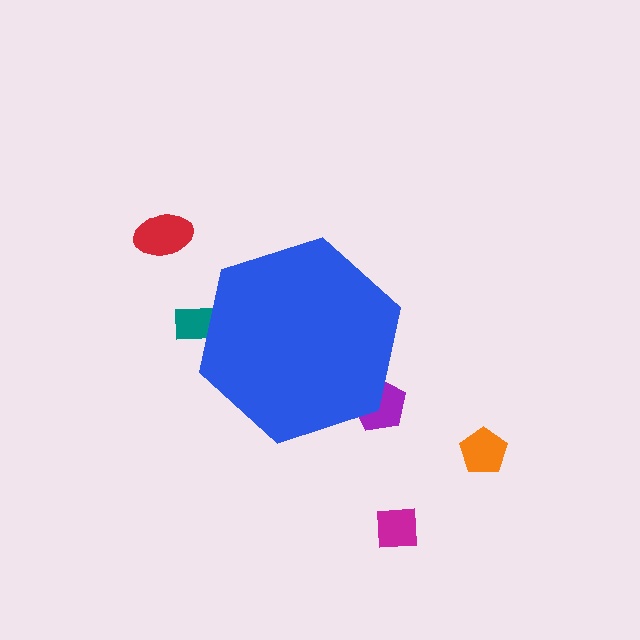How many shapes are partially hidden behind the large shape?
2 shapes are partially hidden.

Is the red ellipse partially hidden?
No, the red ellipse is fully visible.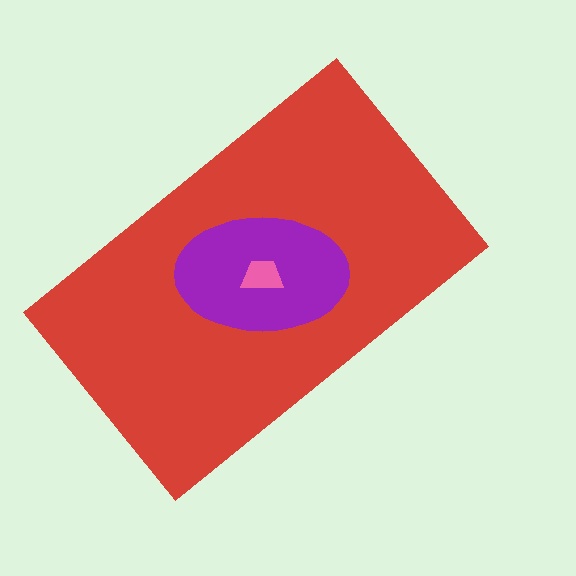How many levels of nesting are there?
3.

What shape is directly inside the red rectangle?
The purple ellipse.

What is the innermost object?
The pink trapezoid.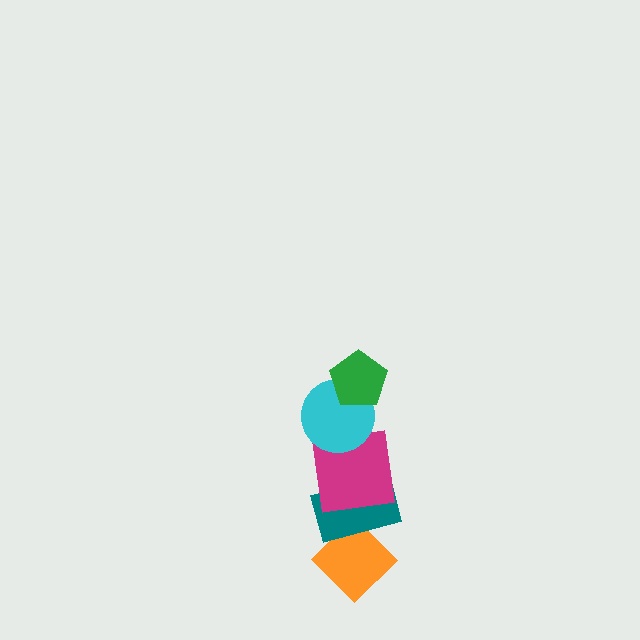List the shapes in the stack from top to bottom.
From top to bottom: the green pentagon, the cyan circle, the magenta square, the teal rectangle, the orange diamond.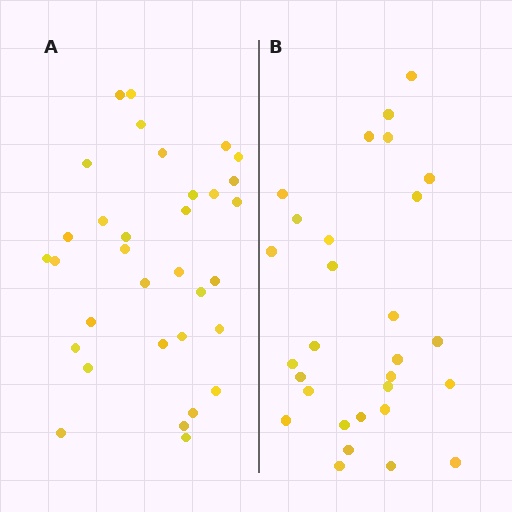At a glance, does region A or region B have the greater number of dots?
Region A (the left region) has more dots.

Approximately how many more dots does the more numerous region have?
Region A has about 4 more dots than region B.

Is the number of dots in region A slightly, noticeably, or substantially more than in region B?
Region A has only slightly more — the two regions are fairly close. The ratio is roughly 1.1 to 1.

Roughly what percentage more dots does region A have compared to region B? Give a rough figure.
About 15% more.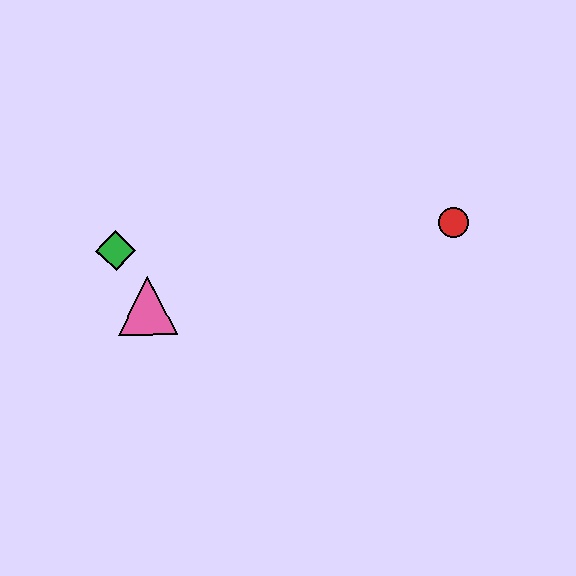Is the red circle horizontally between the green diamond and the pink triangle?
No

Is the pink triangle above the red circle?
No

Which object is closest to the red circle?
The pink triangle is closest to the red circle.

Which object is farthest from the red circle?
The green diamond is farthest from the red circle.